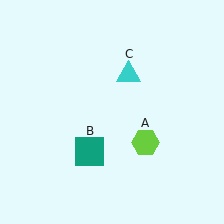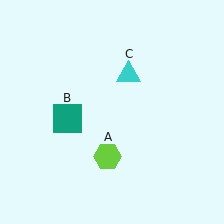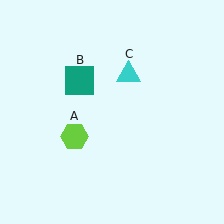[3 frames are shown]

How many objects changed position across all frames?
2 objects changed position: lime hexagon (object A), teal square (object B).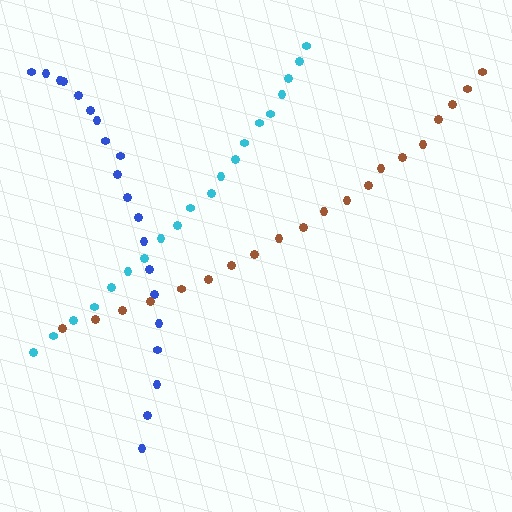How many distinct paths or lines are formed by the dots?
There are 3 distinct paths.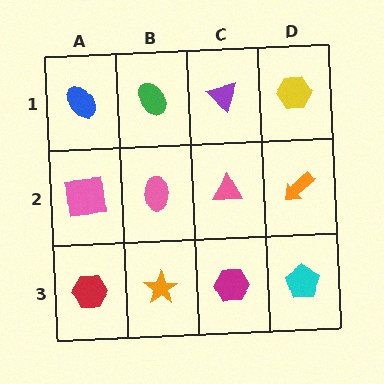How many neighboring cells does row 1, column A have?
2.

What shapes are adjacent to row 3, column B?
A pink ellipse (row 2, column B), a red hexagon (row 3, column A), a magenta hexagon (row 3, column C).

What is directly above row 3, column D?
An orange arrow.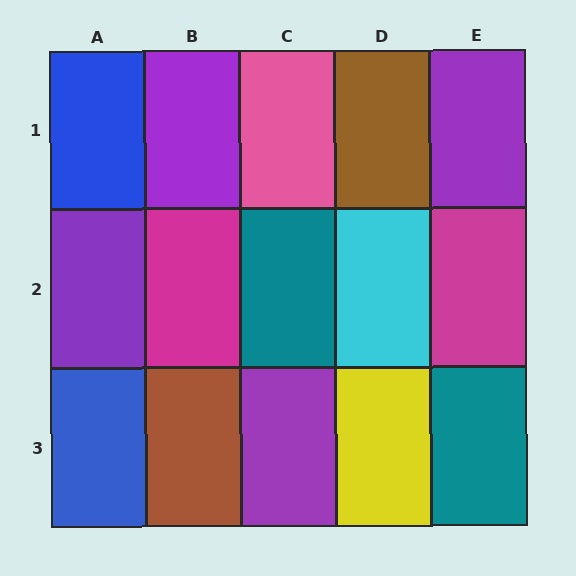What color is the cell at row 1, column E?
Purple.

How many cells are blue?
2 cells are blue.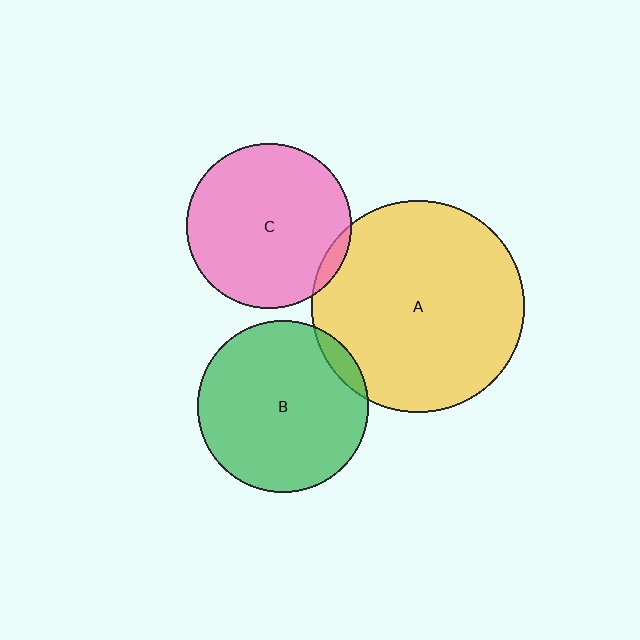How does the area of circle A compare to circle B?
Approximately 1.5 times.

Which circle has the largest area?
Circle A (yellow).